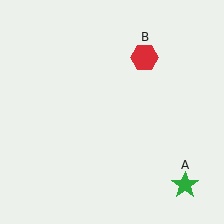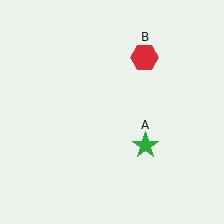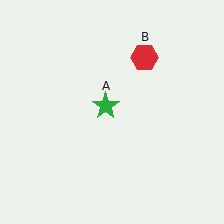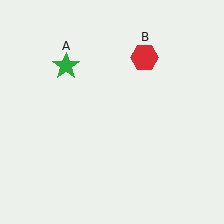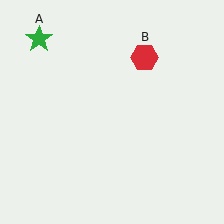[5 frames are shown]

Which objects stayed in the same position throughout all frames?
Red hexagon (object B) remained stationary.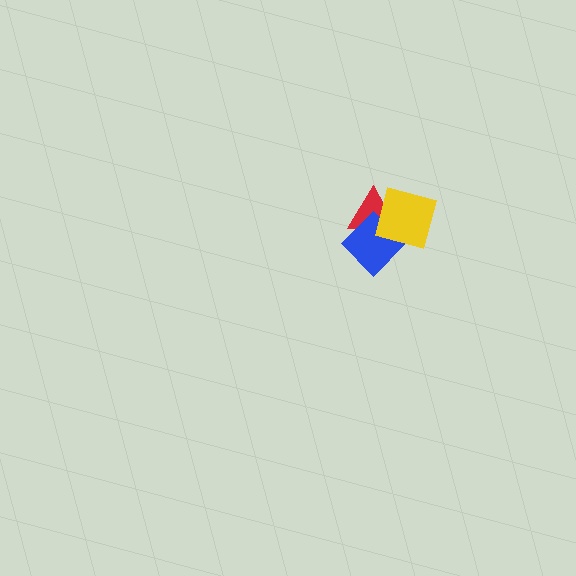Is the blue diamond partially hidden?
Yes, it is partially covered by another shape.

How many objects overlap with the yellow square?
2 objects overlap with the yellow square.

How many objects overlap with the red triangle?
2 objects overlap with the red triangle.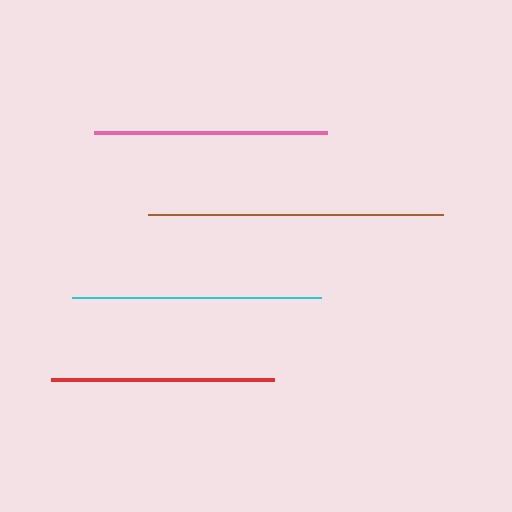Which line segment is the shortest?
The red line is the shortest at approximately 223 pixels.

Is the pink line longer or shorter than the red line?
The pink line is longer than the red line.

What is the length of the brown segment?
The brown segment is approximately 294 pixels long.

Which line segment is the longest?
The brown line is the longest at approximately 294 pixels.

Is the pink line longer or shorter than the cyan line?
The cyan line is longer than the pink line.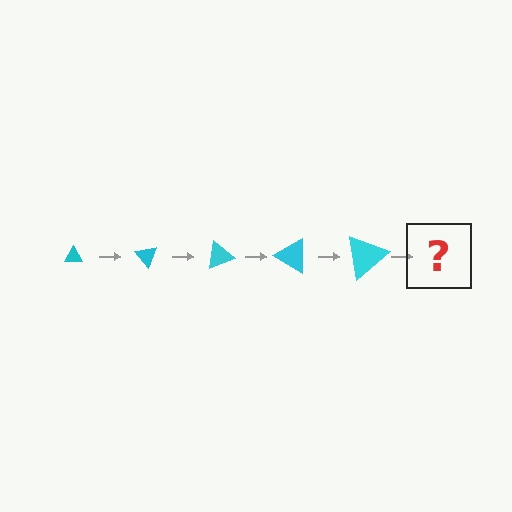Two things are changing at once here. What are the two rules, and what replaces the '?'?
The two rules are that the triangle grows larger each step and it rotates 50 degrees each step. The '?' should be a triangle, larger than the previous one and rotated 250 degrees from the start.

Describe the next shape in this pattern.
It should be a triangle, larger than the previous one and rotated 250 degrees from the start.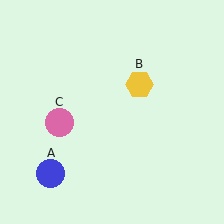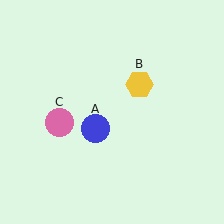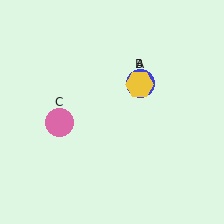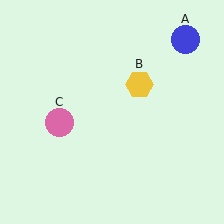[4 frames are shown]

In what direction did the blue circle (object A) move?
The blue circle (object A) moved up and to the right.